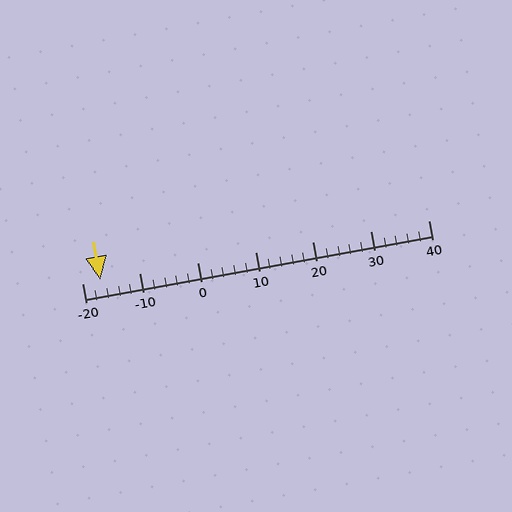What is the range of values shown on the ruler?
The ruler shows values from -20 to 40.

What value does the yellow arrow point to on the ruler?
The yellow arrow points to approximately -17.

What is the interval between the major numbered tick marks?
The major tick marks are spaced 10 units apart.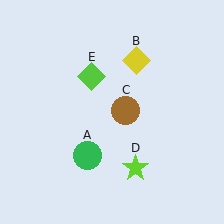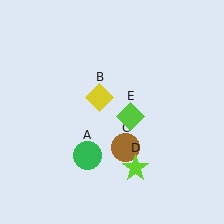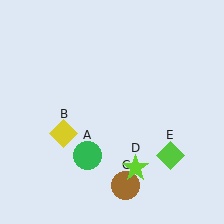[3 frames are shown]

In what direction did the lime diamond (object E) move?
The lime diamond (object E) moved down and to the right.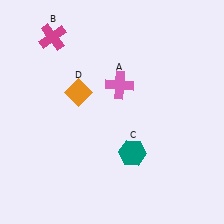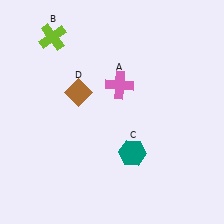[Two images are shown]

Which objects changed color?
B changed from magenta to lime. D changed from orange to brown.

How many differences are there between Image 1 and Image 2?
There are 2 differences between the two images.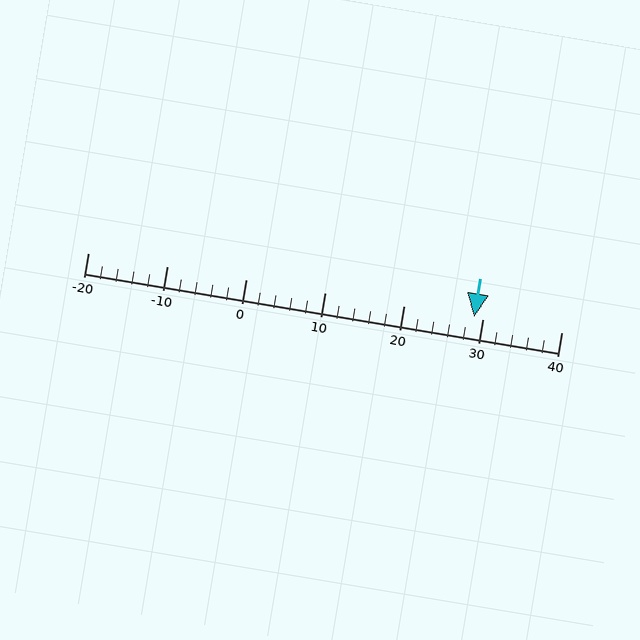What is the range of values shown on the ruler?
The ruler shows values from -20 to 40.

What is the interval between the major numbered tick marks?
The major tick marks are spaced 10 units apart.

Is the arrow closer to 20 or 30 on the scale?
The arrow is closer to 30.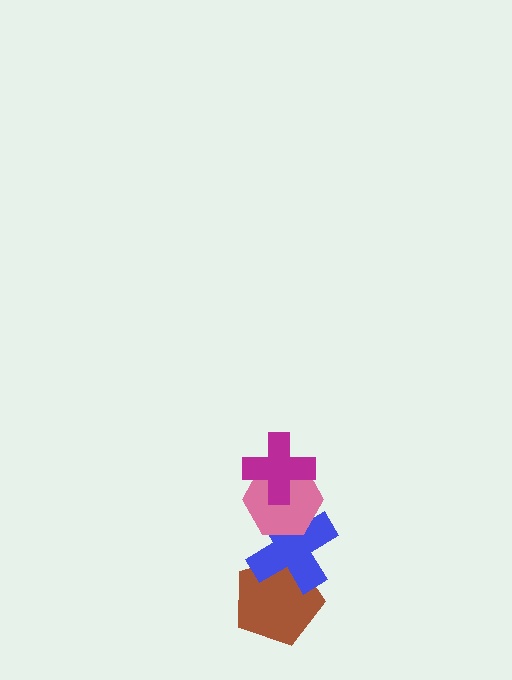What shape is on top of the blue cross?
The pink hexagon is on top of the blue cross.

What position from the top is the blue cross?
The blue cross is 3rd from the top.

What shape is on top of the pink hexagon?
The magenta cross is on top of the pink hexagon.